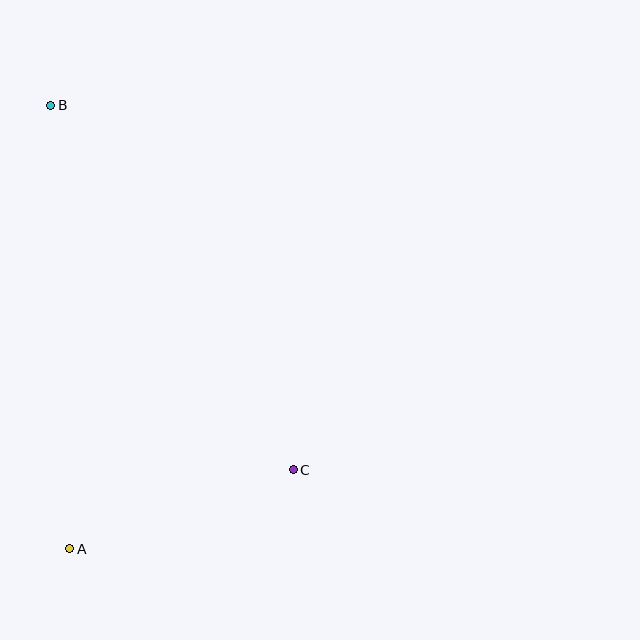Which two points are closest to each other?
Points A and C are closest to each other.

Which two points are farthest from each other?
Points A and B are farthest from each other.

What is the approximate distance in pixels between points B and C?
The distance between B and C is approximately 438 pixels.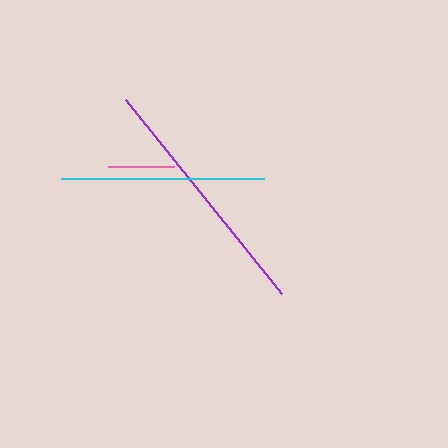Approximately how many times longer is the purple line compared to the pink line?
The purple line is approximately 3.8 times the length of the pink line.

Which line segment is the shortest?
The pink line is the shortest at approximately 66 pixels.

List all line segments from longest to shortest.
From longest to shortest: purple, cyan, pink.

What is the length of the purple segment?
The purple segment is approximately 249 pixels long.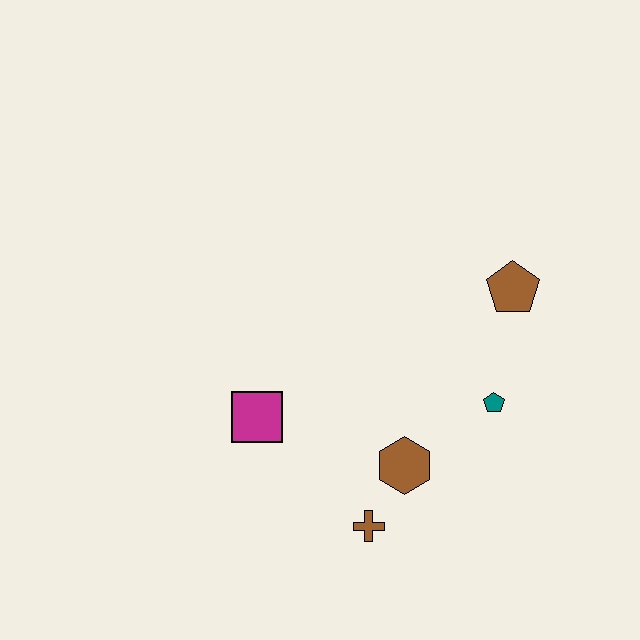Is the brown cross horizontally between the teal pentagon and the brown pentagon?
No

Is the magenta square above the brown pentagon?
No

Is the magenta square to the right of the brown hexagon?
No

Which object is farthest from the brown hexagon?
The brown pentagon is farthest from the brown hexagon.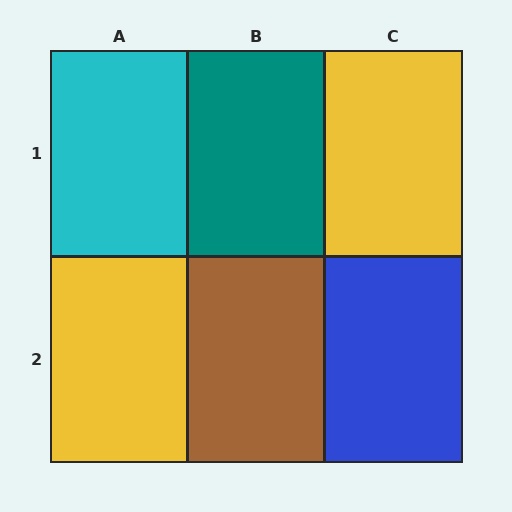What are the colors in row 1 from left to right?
Cyan, teal, yellow.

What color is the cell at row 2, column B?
Brown.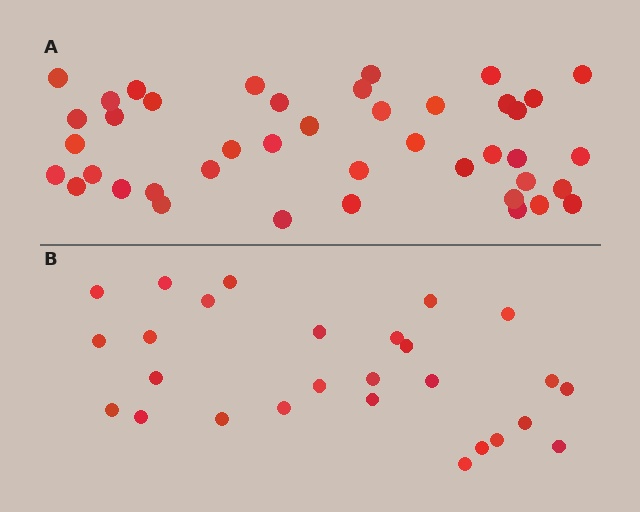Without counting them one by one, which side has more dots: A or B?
Region A (the top region) has more dots.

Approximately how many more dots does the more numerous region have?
Region A has approximately 15 more dots than region B.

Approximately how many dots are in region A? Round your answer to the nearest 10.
About 40 dots. (The exact count is 42, which rounds to 40.)